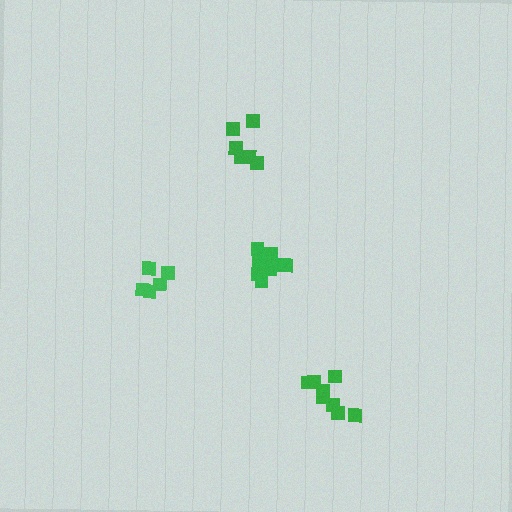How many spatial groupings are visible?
There are 4 spatial groupings.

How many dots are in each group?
Group 1: 8 dots, Group 2: 5 dots, Group 3: 9 dots, Group 4: 6 dots (28 total).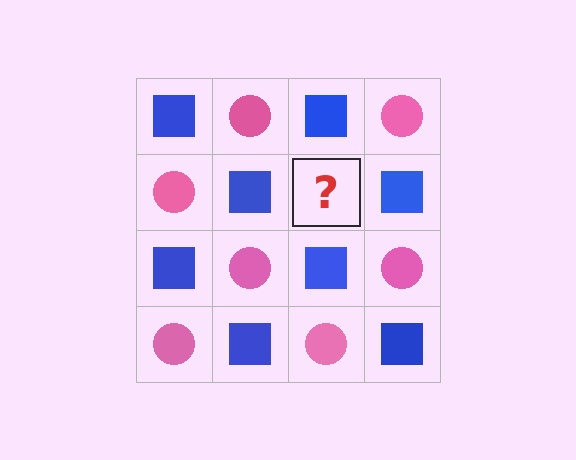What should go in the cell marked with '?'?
The missing cell should contain a pink circle.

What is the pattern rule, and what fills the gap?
The rule is that it alternates blue square and pink circle in a checkerboard pattern. The gap should be filled with a pink circle.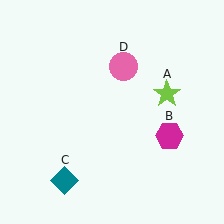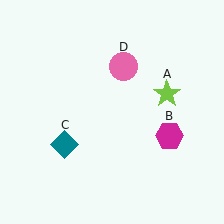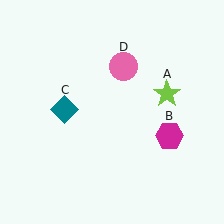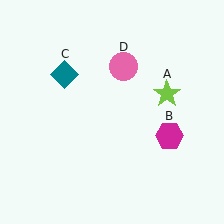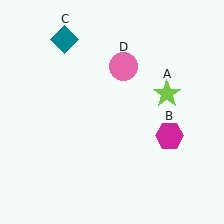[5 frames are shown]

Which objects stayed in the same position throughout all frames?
Lime star (object A) and magenta hexagon (object B) and pink circle (object D) remained stationary.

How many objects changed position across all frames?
1 object changed position: teal diamond (object C).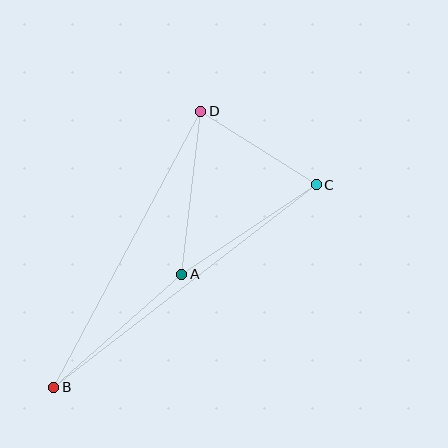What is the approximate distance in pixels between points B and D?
The distance between B and D is approximately 312 pixels.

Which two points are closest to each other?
Points C and D are closest to each other.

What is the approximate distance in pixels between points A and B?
The distance between A and B is approximately 171 pixels.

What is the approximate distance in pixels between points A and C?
The distance between A and C is approximately 162 pixels.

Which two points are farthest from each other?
Points B and C are farthest from each other.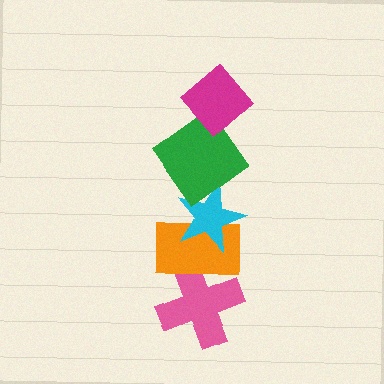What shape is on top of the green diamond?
The magenta diamond is on top of the green diamond.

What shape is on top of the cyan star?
The green diamond is on top of the cyan star.